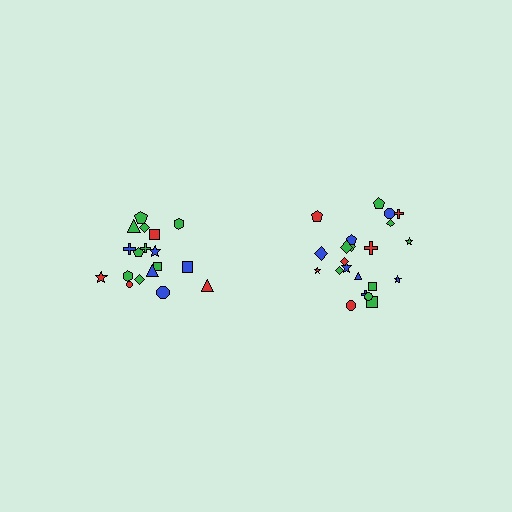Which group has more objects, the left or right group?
The right group.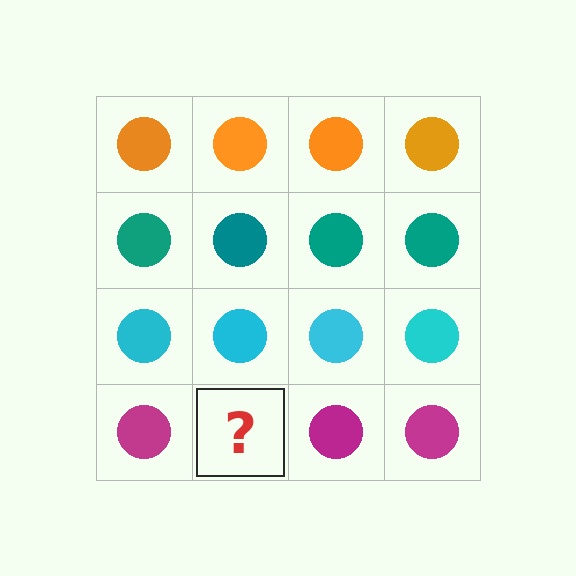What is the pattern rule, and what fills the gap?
The rule is that each row has a consistent color. The gap should be filled with a magenta circle.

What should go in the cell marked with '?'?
The missing cell should contain a magenta circle.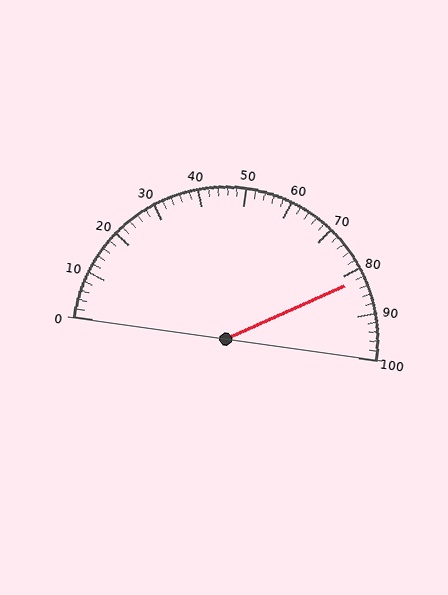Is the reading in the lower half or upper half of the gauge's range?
The reading is in the upper half of the range (0 to 100).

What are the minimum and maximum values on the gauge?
The gauge ranges from 0 to 100.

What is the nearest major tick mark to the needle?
The nearest major tick mark is 80.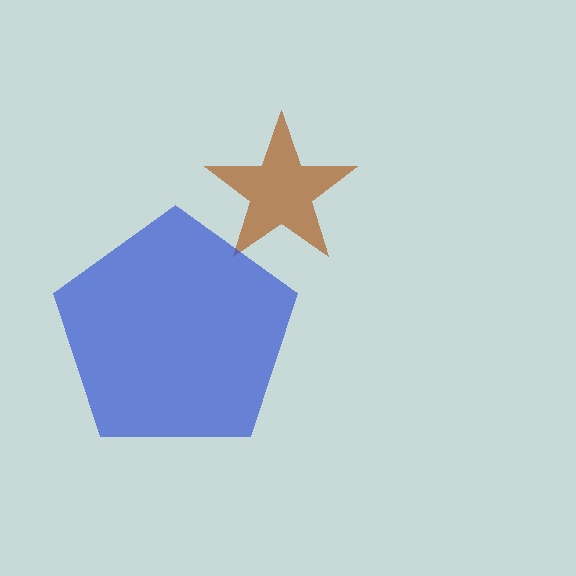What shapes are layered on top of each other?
The layered shapes are: a brown star, a blue pentagon.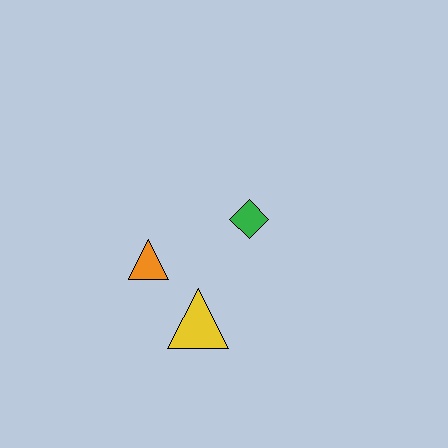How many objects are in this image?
There are 3 objects.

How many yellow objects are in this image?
There is 1 yellow object.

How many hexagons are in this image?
There are no hexagons.